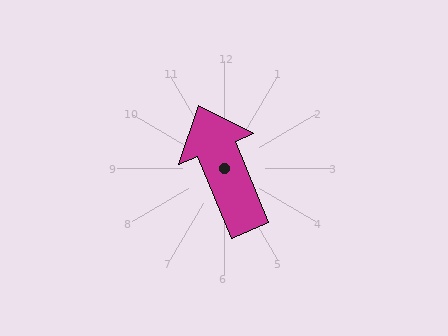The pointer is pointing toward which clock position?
Roughly 11 o'clock.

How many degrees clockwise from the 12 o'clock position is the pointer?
Approximately 338 degrees.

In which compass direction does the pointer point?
North.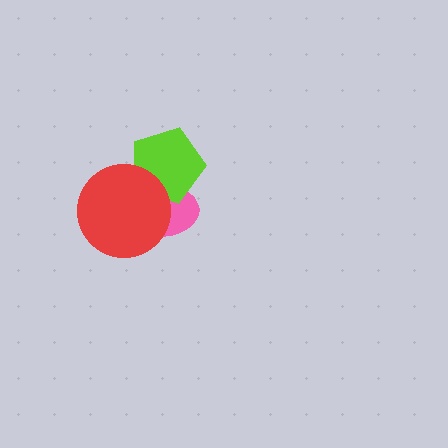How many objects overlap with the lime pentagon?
2 objects overlap with the lime pentagon.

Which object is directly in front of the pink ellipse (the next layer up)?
The lime pentagon is directly in front of the pink ellipse.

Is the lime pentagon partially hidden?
Yes, it is partially covered by another shape.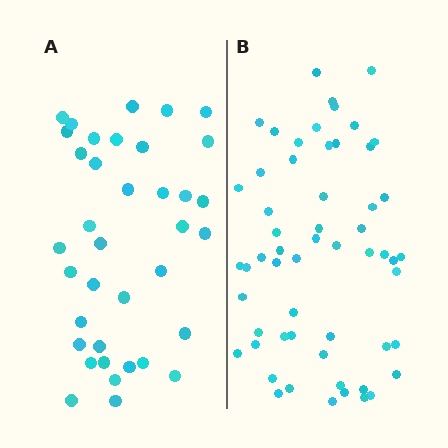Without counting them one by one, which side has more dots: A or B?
Region B (the right region) has more dots.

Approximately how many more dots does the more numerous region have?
Region B has approximately 20 more dots than region A.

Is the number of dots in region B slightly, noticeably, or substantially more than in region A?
Region B has substantially more. The ratio is roughly 1.5 to 1.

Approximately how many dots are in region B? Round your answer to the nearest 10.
About 60 dots. (The exact count is 57, which rounds to 60.)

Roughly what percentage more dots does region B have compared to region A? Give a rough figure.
About 55% more.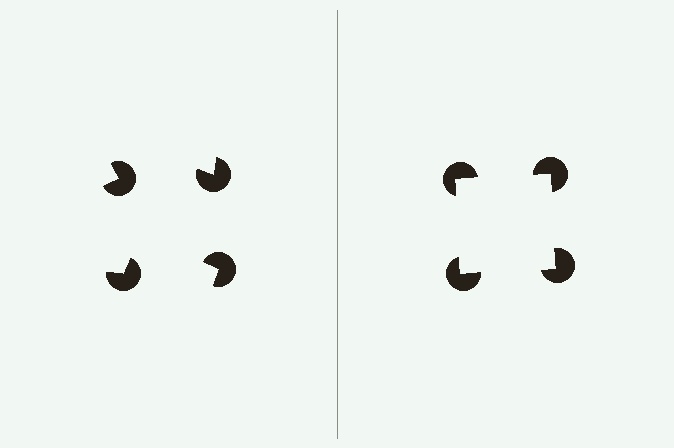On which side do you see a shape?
An illusory square appears on the right side. On the left side the wedge cuts are rotated, so no coherent shape forms.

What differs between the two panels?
The pac-man discs are positioned identically on both sides; only the wedge orientations differ. On the right they align to a square; on the left they are misaligned.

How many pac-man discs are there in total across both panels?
8 — 4 on each side.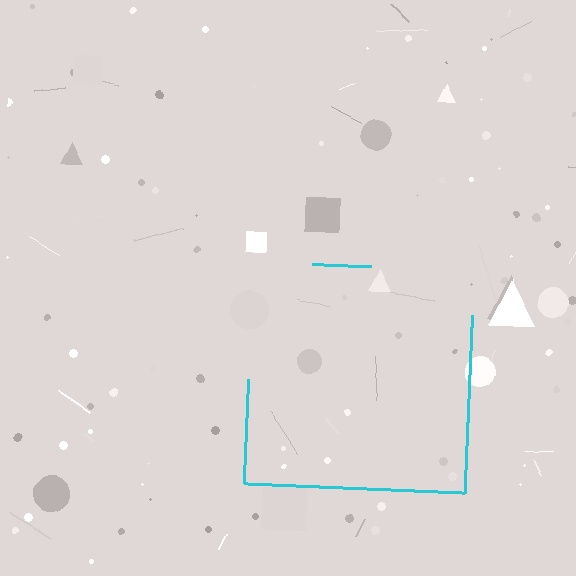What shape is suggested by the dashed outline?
The dashed outline suggests a square.